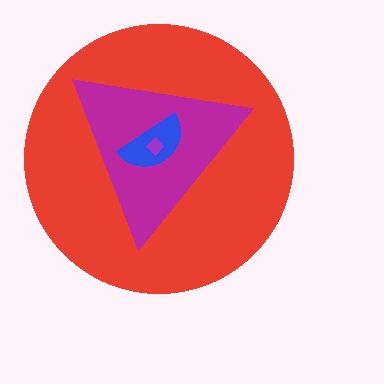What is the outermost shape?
The red circle.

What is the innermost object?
The purple diamond.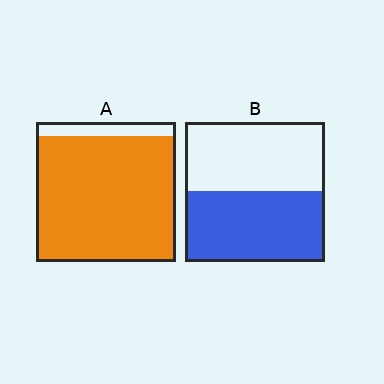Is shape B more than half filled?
Roughly half.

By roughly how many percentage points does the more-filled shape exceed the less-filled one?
By roughly 40 percentage points (A over B).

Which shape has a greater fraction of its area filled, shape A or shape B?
Shape A.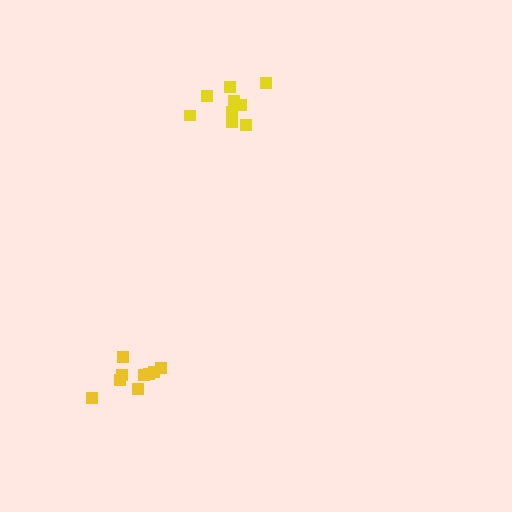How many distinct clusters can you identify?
There are 2 distinct clusters.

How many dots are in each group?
Group 1: 9 dots, Group 2: 9 dots (18 total).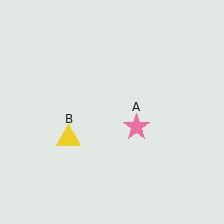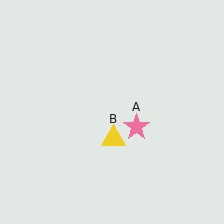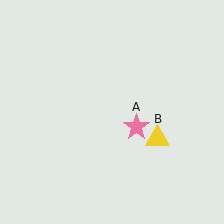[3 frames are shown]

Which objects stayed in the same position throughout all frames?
Pink star (object A) remained stationary.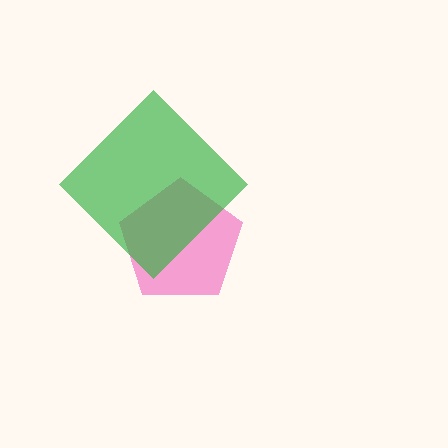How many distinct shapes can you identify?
There are 2 distinct shapes: a pink pentagon, a green diamond.